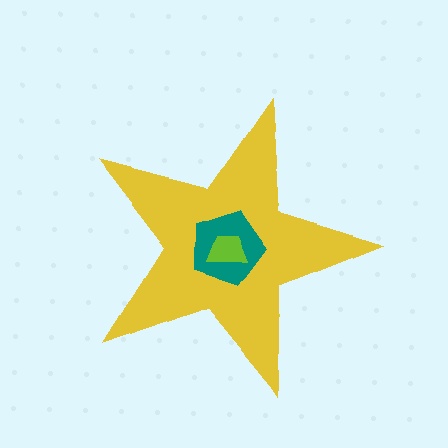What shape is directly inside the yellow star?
The teal pentagon.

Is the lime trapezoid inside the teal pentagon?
Yes.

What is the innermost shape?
The lime trapezoid.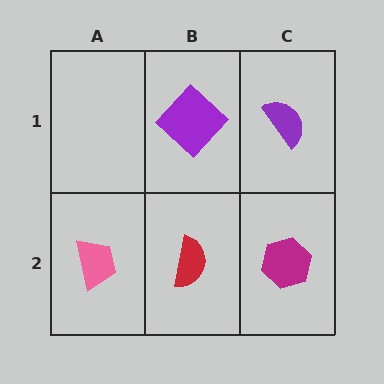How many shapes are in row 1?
2 shapes.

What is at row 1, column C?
A purple semicircle.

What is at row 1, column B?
A purple diamond.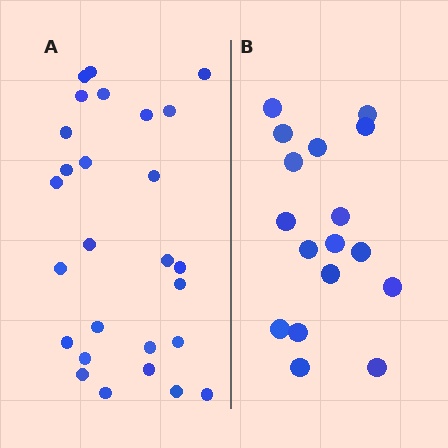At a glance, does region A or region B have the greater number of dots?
Region A (the left region) has more dots.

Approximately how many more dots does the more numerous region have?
Region A has roughly 10 or so more dots than region B.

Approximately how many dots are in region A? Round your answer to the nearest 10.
About 30 dots. (The exact count is 27, which rounds to 30.)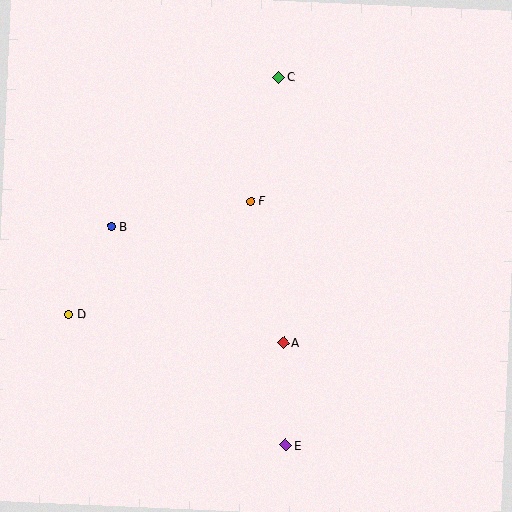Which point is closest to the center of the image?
Point F at (251, 201) is closest to the center.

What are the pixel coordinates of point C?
Point C is at (279, 77).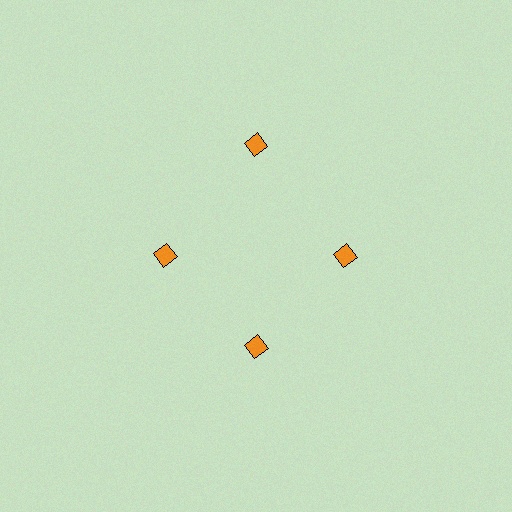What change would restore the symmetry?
The symmetry would be restored by moving it inward, back onto the ring so that all 4 diamonds sit at equal angles and equal distance from the center.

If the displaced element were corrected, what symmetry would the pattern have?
It would have 4-fold rotational symmetry — the pattern would map onto itself every 90 degrees.